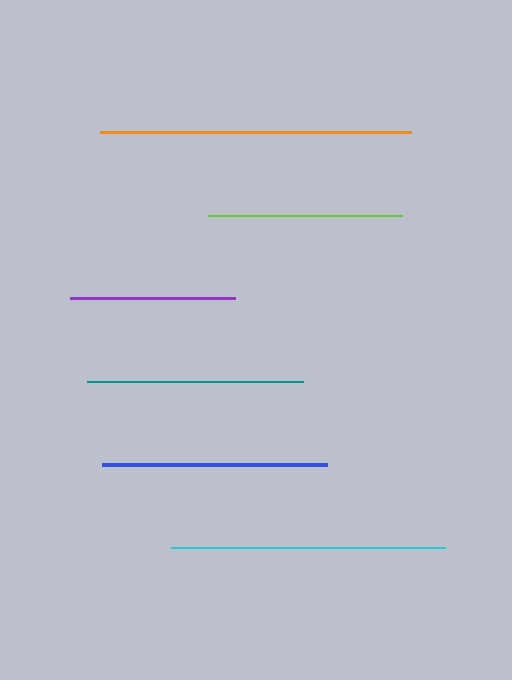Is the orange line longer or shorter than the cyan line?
The orange line is longer than the cyan line.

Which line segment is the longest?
The orange line is the longest at approximately 311 pixels.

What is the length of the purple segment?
The purple segment is approximately 165 pixels long.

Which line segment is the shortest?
The purple line is the shortest at approximately 165 pixels.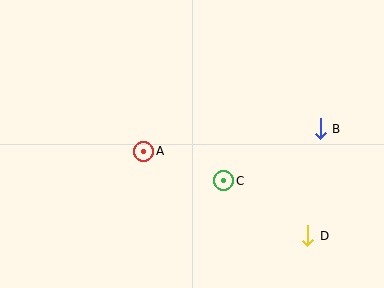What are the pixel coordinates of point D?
Point D is at (308, 236).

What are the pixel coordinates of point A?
Point A is at (144, 151).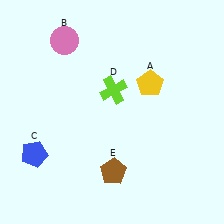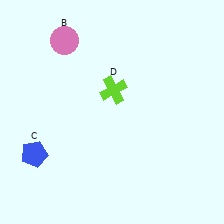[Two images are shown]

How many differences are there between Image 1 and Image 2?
There are 2 differences between the two images.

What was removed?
The brown pentagon (E), the yellow pentagon (A) were removed in Image 2.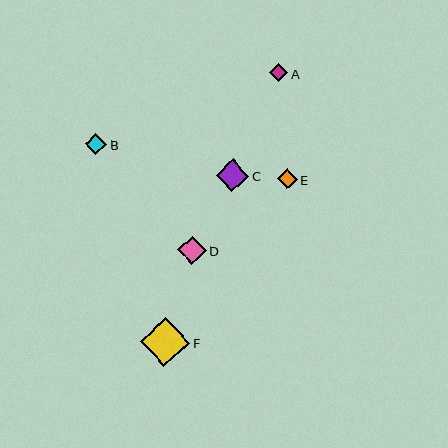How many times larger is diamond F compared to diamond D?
Diamond F is approximately 1.8 times the size of diamond D.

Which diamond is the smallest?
Diamond A is the smallest with a size of approximately 18 pixels.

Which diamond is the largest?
Diamond F is the largest with a size of approximately 50 pixels.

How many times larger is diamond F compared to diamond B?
Diamond F is approximately 2.4 times the size of diamond B.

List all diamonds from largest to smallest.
From largest to smallest: F, C, D, B, E, A.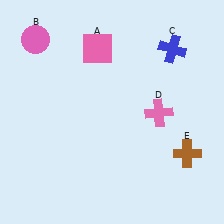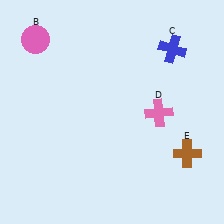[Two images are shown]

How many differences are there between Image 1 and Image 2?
There is 1 difference between the two images.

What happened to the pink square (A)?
The pink square (A) was removed in Image 2. It was in the top-left area of Image 1.